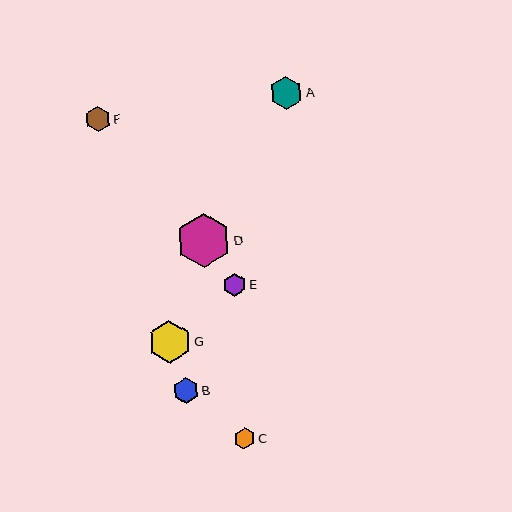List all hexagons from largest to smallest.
From largest to smallest: D, G, A, B, F, E, C.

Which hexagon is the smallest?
Hexagon C is the smallest with a size of approximately 21 pixels.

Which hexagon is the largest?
Hexagon D is the largest with a size of approximately 54 pixels.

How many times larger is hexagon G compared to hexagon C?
Hexagon G is approximately 2.0 times the size of hexagon C.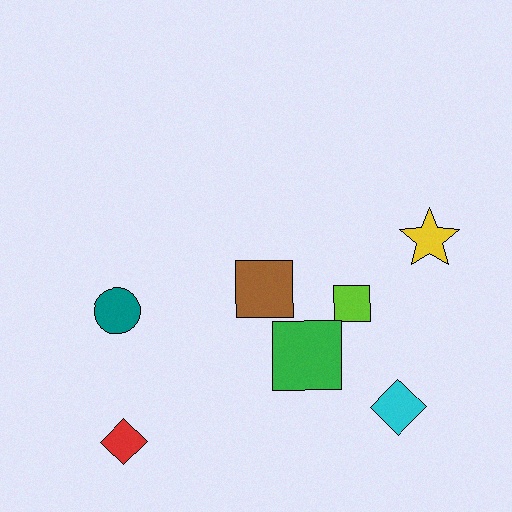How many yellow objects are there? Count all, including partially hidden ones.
There is 1 yellow object.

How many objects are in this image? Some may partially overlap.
There are 7 objects.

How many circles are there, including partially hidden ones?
There is 1 circle.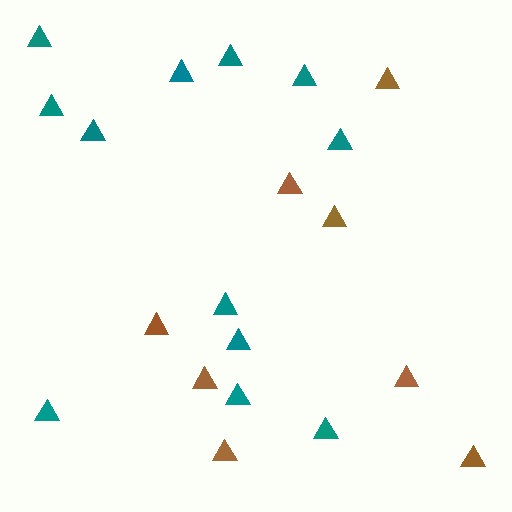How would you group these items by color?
There are 2 groups: one group of teal triangles (12) and one group of brown triangles (8).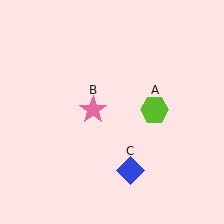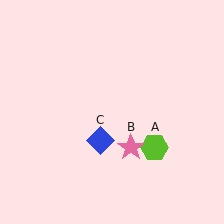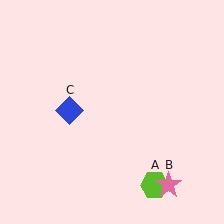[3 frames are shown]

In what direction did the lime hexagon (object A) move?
The lime hexagon (object A) moved down.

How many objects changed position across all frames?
3 objects changed position: lime hexagon (object A), pink star (object B), blue diamond (object C).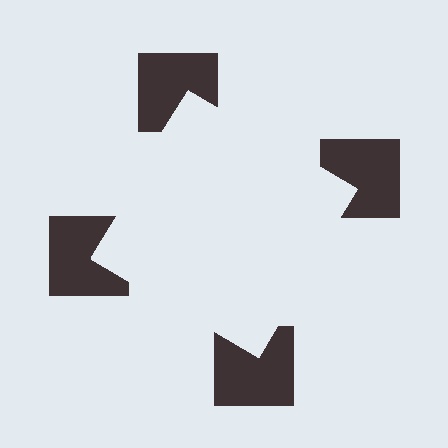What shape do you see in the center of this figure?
An illusory square — its edges are inferred from the aligned wedge cuts in the notched squares, not physically drawn.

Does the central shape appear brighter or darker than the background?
It typically appears slightly brighter than the background, even though no actual brightness change is drawn.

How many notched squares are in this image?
There are 4 — one at each vertex of the illusory square.